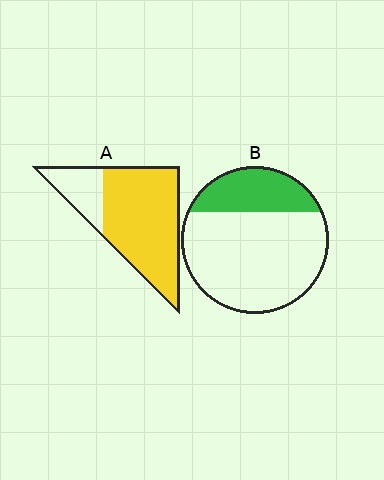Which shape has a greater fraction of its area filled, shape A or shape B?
Shape A.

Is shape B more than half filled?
No.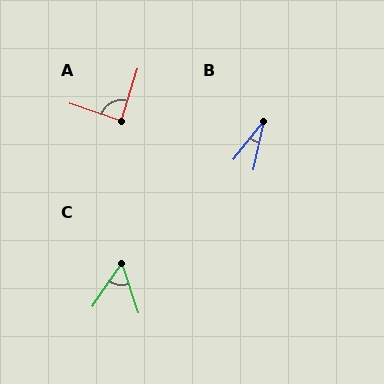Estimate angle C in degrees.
Approximately 53 degrees.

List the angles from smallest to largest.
B (27°), C (53°), A (88°).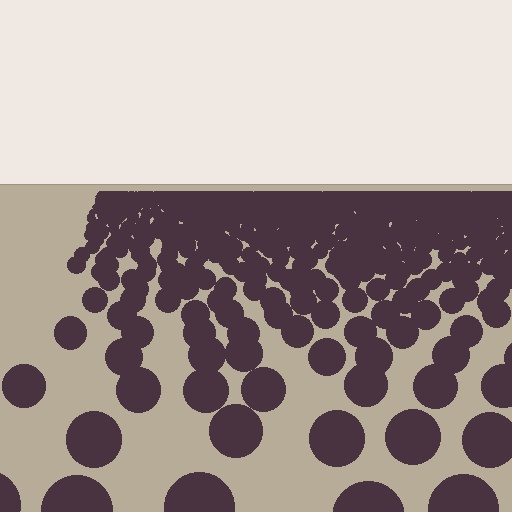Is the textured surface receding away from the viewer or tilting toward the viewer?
The surface is receding away from the viewer. Texture elements get smaller and denser toward the top.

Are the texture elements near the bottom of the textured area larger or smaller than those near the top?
Larger. Near the bottom, elements are closer to the viewer and appear at a bigger on-screen size.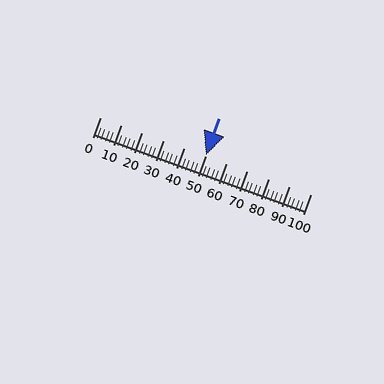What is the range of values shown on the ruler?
The ruler shows values from 0 to 100.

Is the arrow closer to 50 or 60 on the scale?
The arrow is closer to 50.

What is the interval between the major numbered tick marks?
The major tick marks are spaced 10 units apart.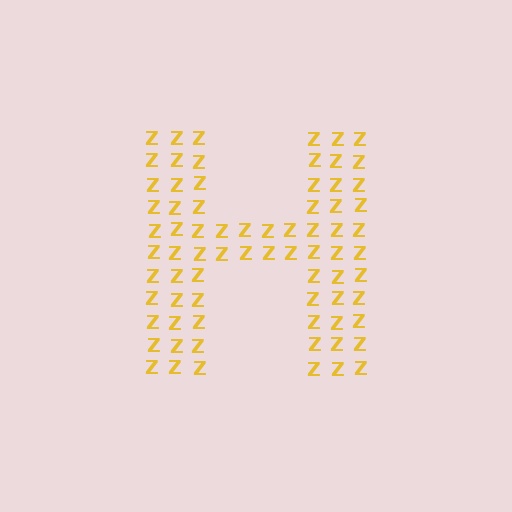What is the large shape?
The large shape is the letter H.